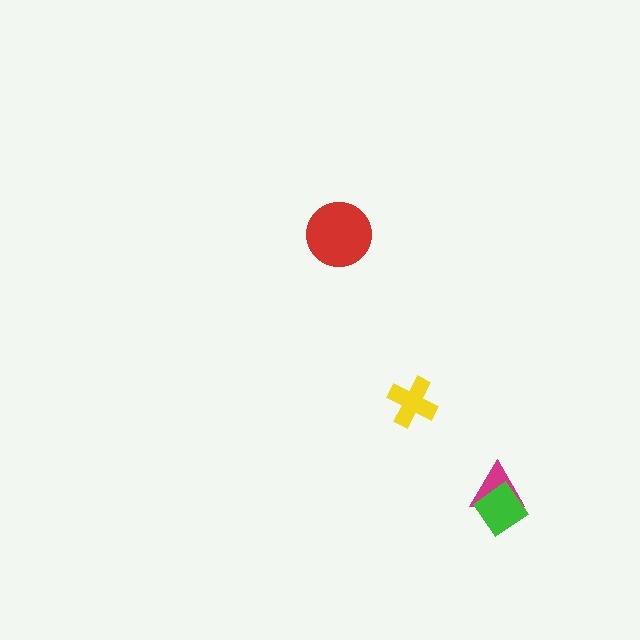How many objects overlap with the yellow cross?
0 objects overlap with the yellow cross.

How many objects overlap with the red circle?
0 objects overlap with the red circle.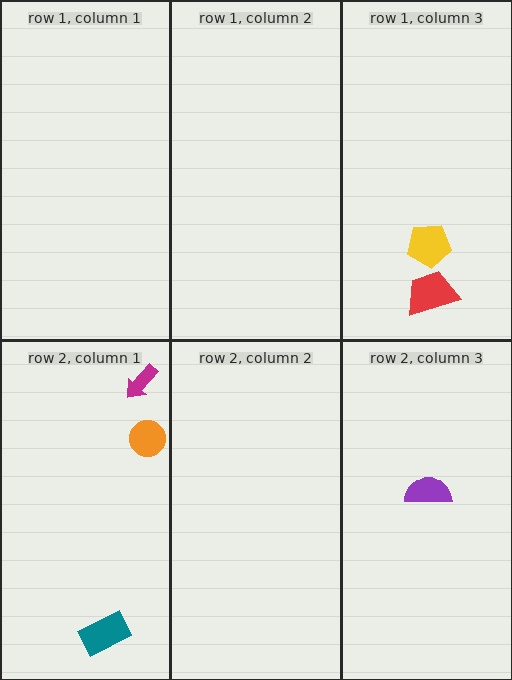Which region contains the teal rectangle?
The row 2, column 1 region.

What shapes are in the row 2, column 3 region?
The purple semicircle.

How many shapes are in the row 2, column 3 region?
1.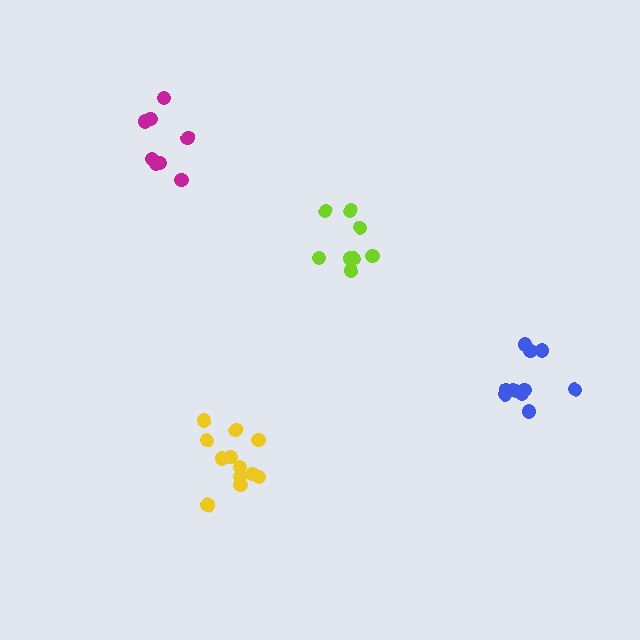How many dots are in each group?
Group 1: 8 dots, Group 2: 8 dots, Group 3: 11 dots, Group 4: 12 dots (39 total).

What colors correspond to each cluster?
The clusters are colored: magenta, lime, blue, yellow.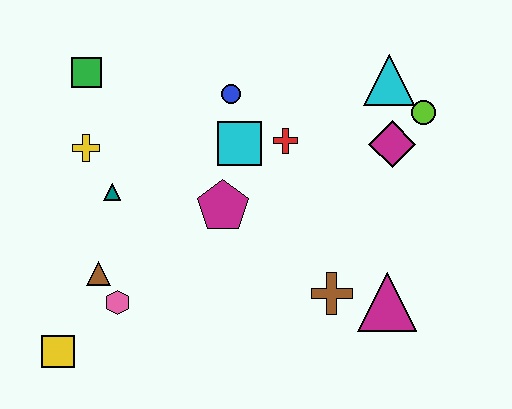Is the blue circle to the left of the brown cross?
Yes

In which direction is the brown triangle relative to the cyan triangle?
The brown triangle is to the left of the cyan triangle.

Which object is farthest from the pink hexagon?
The lime circle is farthest from the pink hexagon.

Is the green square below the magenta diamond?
No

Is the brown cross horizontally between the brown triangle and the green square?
No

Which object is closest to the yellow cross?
The teal triangle is closest to the yellow cross.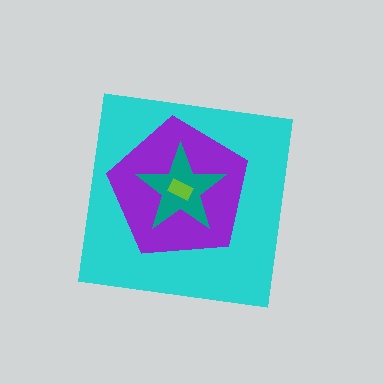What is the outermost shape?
The cyan square.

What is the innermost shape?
The lime rectangle.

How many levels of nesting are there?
4.